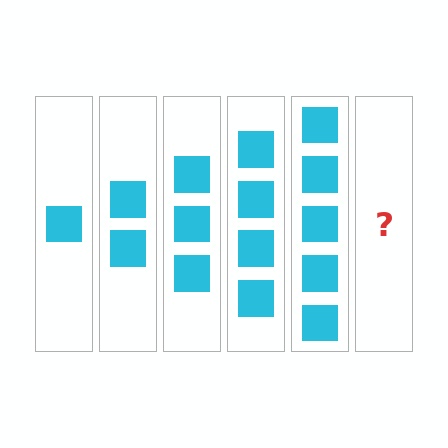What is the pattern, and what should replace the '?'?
The pattern is that each step adds one more square. The '?' should be 6 squares.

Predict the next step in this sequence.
The next step is 6 squares.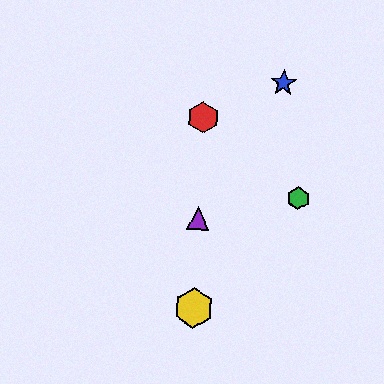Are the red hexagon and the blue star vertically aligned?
No, the red hexagon is at x≈203 and the blue star is at x≈284.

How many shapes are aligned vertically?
3 shapes (the red hexagon, the yellow hexagon, the purple triangle) are aligned vertically.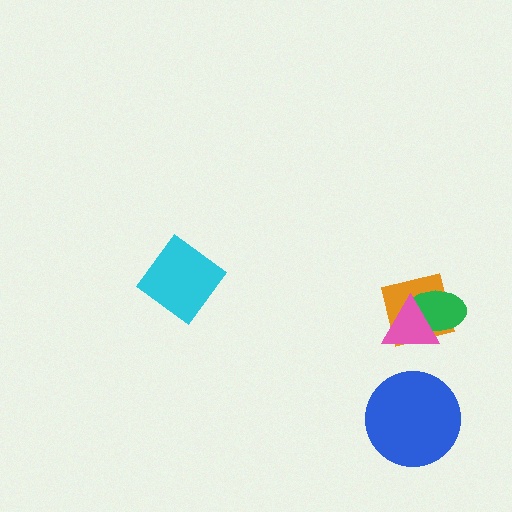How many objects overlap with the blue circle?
0 objects overlap with the blue circle.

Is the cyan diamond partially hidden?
No, no other shape covers it.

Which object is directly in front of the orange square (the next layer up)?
The green ellipse is directly in front of the orange square.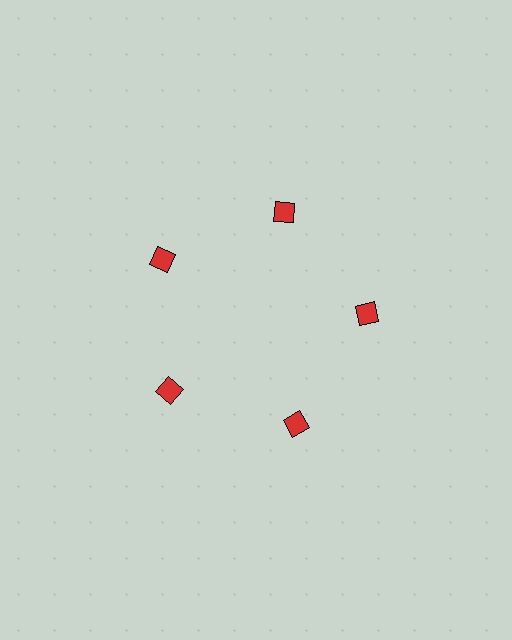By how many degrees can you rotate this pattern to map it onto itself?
The pattern maps onto itself every 72 degrees of rotation.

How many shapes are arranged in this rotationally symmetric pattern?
There are 5 shapes, arranged in 5 groups of 1.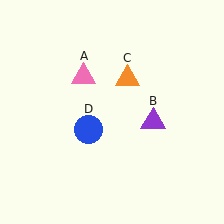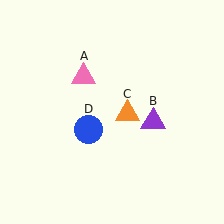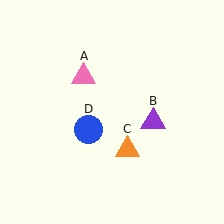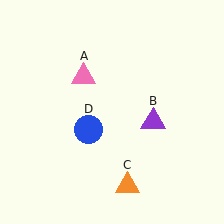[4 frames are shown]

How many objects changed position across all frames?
1 object changed position: orange triangle (object C).